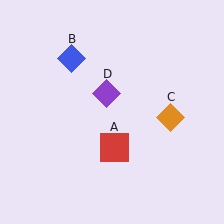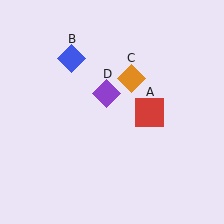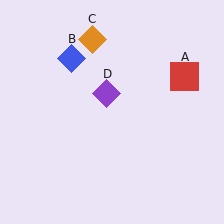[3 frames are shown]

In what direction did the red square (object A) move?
The red square (object A) moved up and to the right.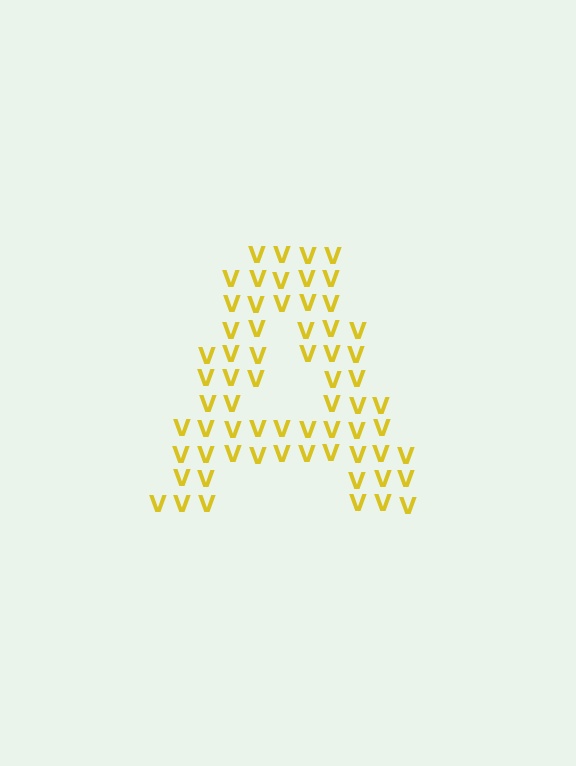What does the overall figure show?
The overall figure shows the letter A.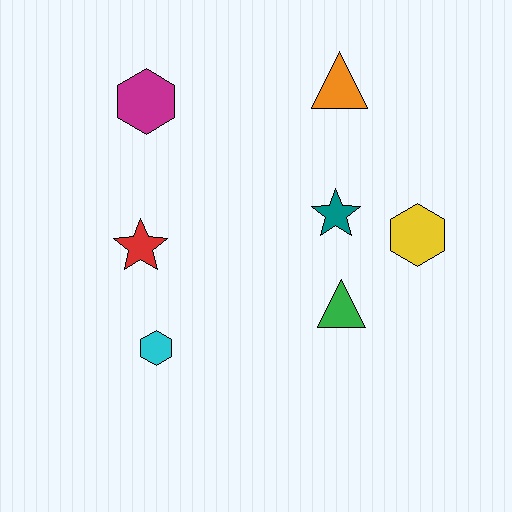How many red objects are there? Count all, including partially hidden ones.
There is 1 red object.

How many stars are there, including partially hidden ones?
There are 2 stars.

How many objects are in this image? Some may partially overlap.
There are 7 objects.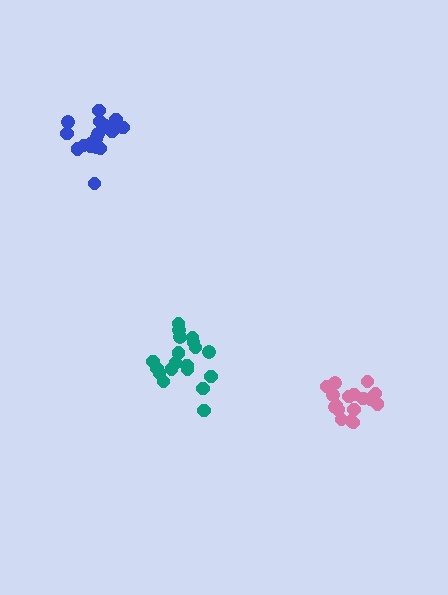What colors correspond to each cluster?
The clusters are colored: teal, blue, pink.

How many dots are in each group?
Group 1: 19 dots, Group 2: 17 dots, Group 3: 17 dots (53 total).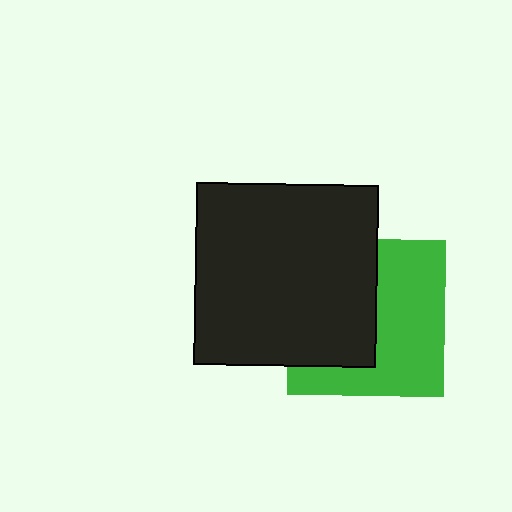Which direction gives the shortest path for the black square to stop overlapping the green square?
Moving left gives the shortest separation.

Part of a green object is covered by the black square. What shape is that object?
It is a square.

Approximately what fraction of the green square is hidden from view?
Roughly 46% of the green square is hidden behind the black square.